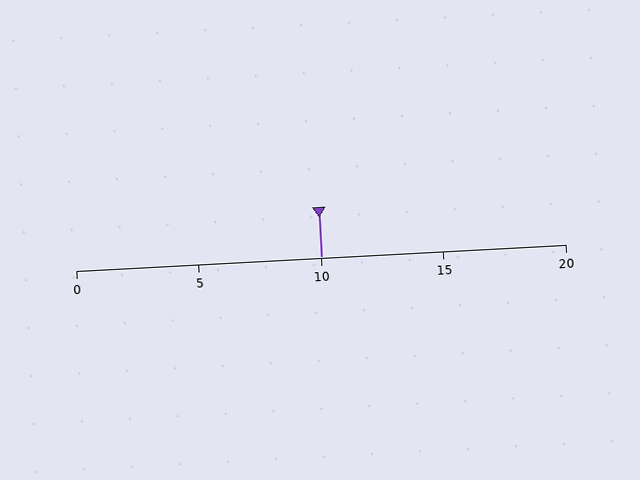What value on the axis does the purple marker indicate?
The marker indicates approximately 10.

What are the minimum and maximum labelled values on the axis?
The axis runs from 0 to 20.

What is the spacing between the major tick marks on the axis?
The major ticks are spaced 5 apart.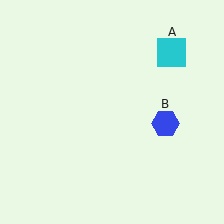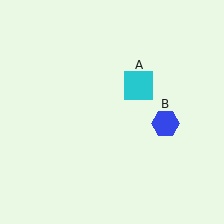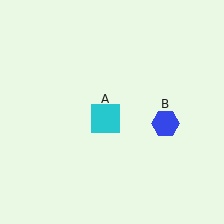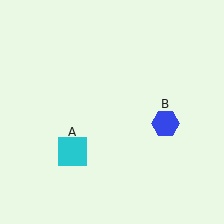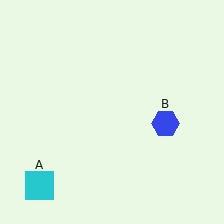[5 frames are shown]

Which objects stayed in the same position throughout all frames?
Blue hexagon (object B) remained stationary.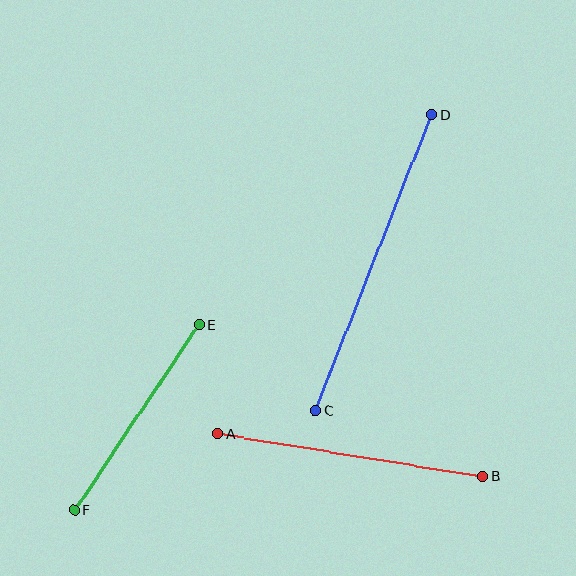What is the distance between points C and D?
The distance is approximately 318 pixels.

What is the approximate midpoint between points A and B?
The midpoint is at approximately (350, 455) pixels.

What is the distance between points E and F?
The distance is approximately 223 pixels.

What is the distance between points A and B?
The distance is approximately 268 pixels.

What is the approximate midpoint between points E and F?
The midpoint is at approximately (137, 417) pixels.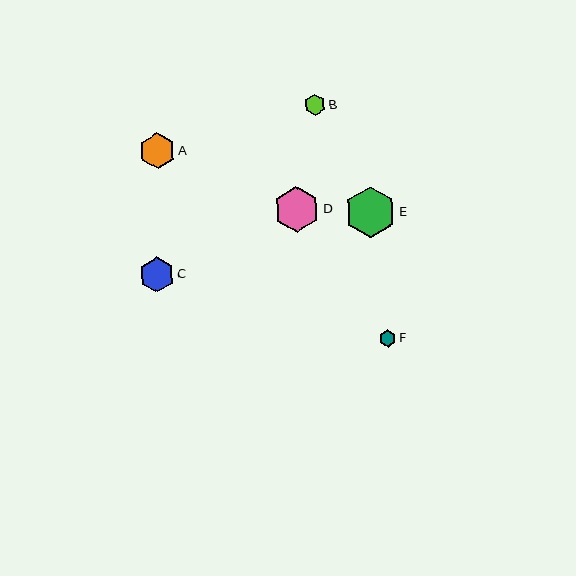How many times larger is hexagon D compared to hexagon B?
Hexagon D is approximately 2.2 times the size of hexagon B.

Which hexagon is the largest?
Hexagon E is the largest with a size of approximately 51 pixels.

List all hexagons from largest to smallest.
From largest to smallest: E, D, A, C, B, F.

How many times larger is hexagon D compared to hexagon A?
Hexagon D is approximately 1.3 times the size of hexagon A.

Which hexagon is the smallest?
Hexagon F is the smallest with a size of approximately 17 pixels.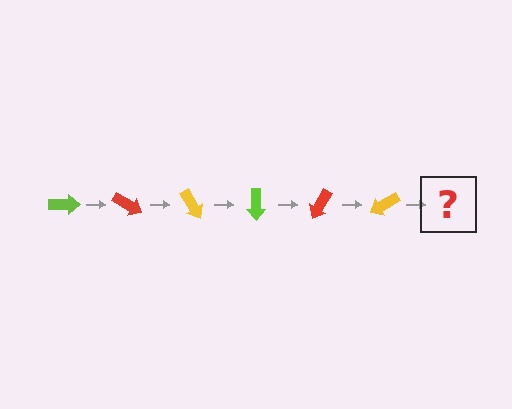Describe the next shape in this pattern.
It should be a lime arrow, rotated 180 degrees from the start.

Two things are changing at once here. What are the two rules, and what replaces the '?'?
The two rules are that it rotates 30 degrees each step and the color cycles through lime, red, and yellow. The '?' should be a lime arrow, rotated 180 degrees from the start.